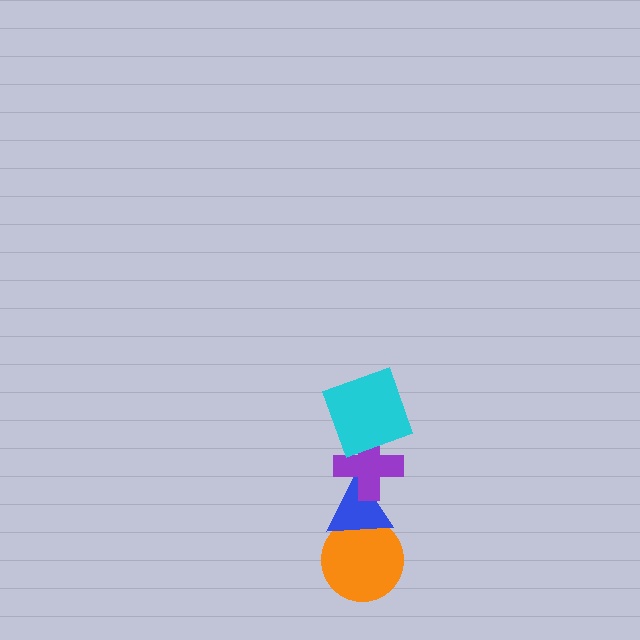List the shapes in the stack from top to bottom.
From top to bottom: the cyan square, the purple cross, the blue triangle, the orange circle.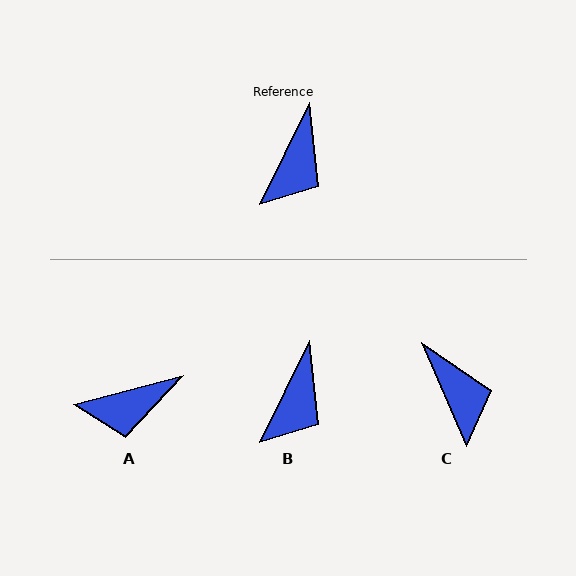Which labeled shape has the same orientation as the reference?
B.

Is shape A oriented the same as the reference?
No, it is off by about 49 degrees.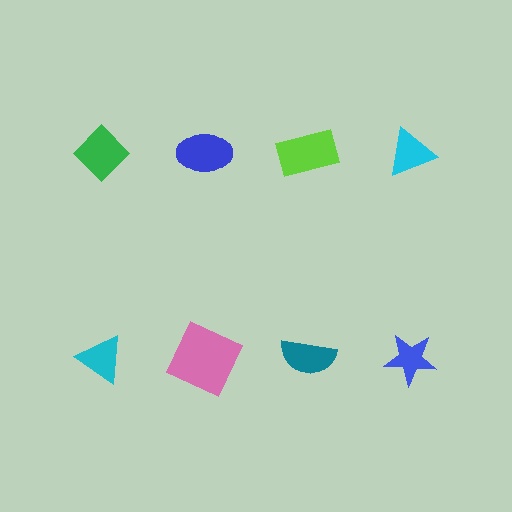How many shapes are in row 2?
4 shapes.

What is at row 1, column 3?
A lime rectangle.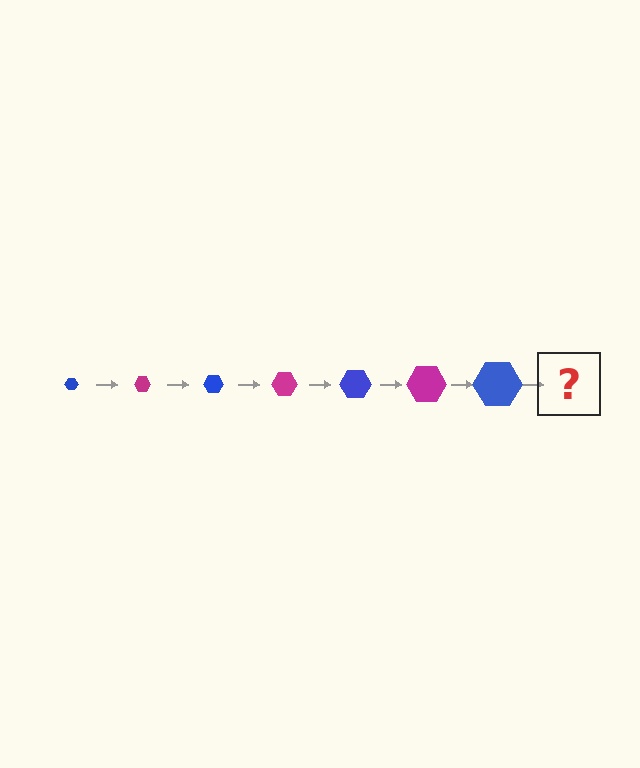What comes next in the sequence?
The next element should be a magenta hexagon, larger than the previous one.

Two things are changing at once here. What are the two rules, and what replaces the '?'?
The two rules are that the hexagon grows larger each step and the color cycles through blue and magenta. The '?' should be a magenta hexagon, larger than the previous one.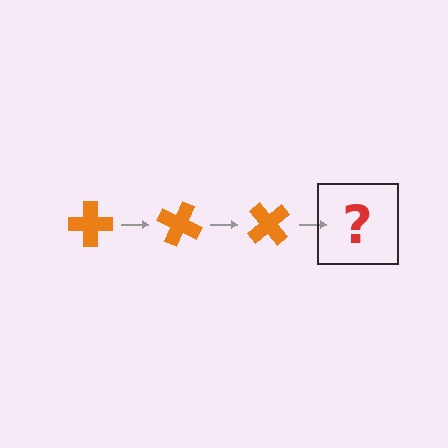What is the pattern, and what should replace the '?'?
The pattern is that the cross rotates 25 degrees each step. The '?' should be an orange cross rotated 75 degrees.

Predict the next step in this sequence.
The next step is an orange cross rotated 75 degrees.